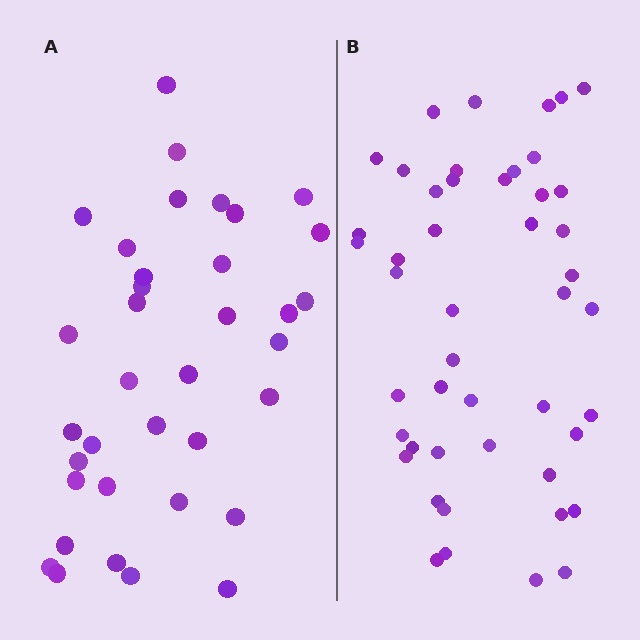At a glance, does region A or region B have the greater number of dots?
Region B (the right region) has more dots.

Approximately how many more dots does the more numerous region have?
Region B has roughly 12 or so more dots than region A.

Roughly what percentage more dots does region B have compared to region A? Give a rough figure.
About 30% more.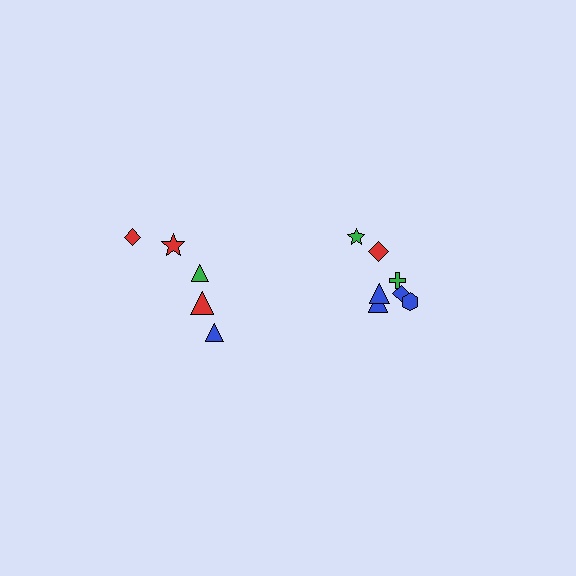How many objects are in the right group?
There are 7 objects.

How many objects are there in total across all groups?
There are 12 objects.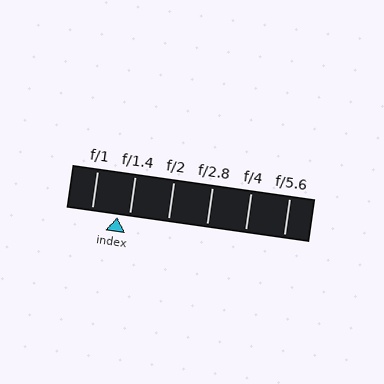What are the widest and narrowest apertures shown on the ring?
The widest aperture shown is f/1 and the narrowest is f/5.6.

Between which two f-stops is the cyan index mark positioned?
The index mark is between f/1 and f/1.4.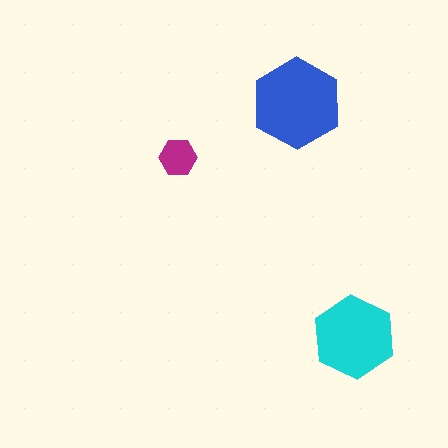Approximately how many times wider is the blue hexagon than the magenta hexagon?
About 2.5 times wider.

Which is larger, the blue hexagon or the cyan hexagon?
The blue one.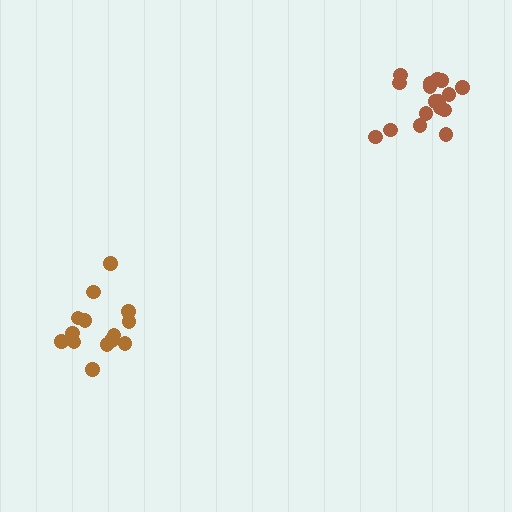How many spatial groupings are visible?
There are 2 spatial groupings.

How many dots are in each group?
Group 1: 14 dots, Group 2: 17 dots (31 total).